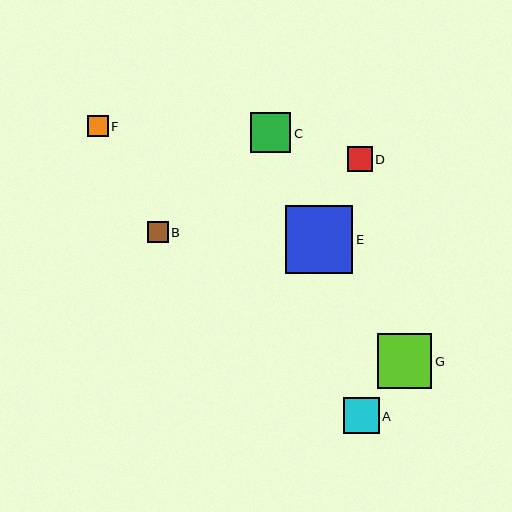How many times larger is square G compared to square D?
Square G is approximately 2.2 times the size of square D.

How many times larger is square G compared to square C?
Square G is approximately 1.4 times the size of square C.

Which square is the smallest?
Square F is the smallest with a size of approximately 21 pixels.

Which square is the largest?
Square E is the largest with a size of approximately 67 pixels.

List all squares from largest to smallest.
From largest to smallest: E, G, C, A, D, B, F.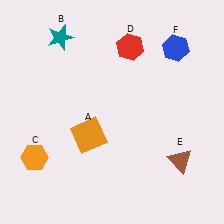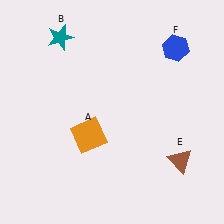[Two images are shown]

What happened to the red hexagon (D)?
The red hexagon (D) was removed in Image 2. It was in the top-right area of Image 1.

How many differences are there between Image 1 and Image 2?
There are 2 differences between the two images.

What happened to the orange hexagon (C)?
The orange hexagon (C) was removed in Image 2. It was in the bottom-left area of Image 1.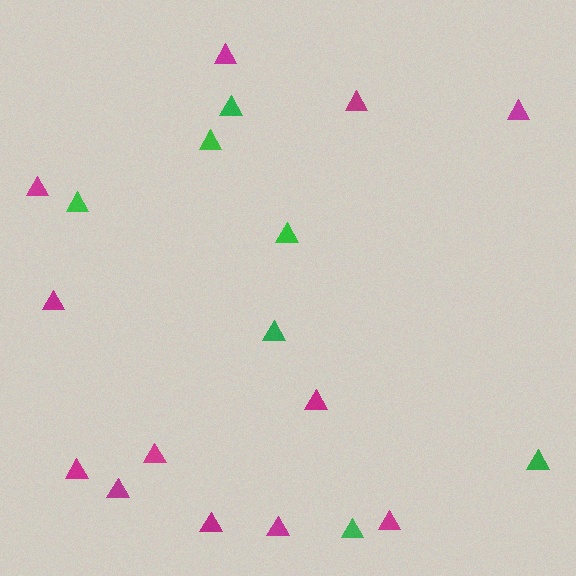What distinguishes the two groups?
There are 2 groups: one group of green triangles (7) and one group of magenta triangles (12).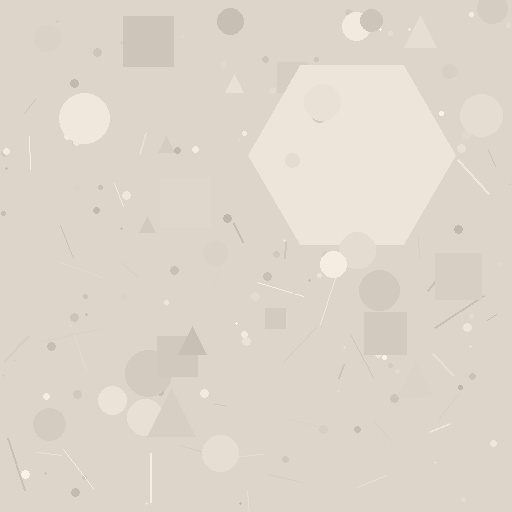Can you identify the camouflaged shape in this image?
The camouflaged shape is a hexagon.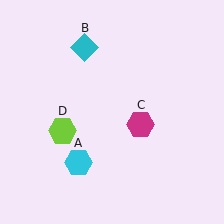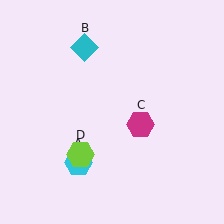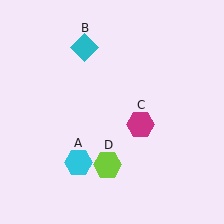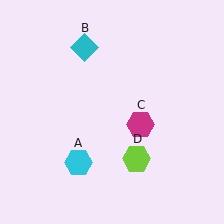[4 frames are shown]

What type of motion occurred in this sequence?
The lime hexagon (object D) rotated counterclockwise around the center of the scene.